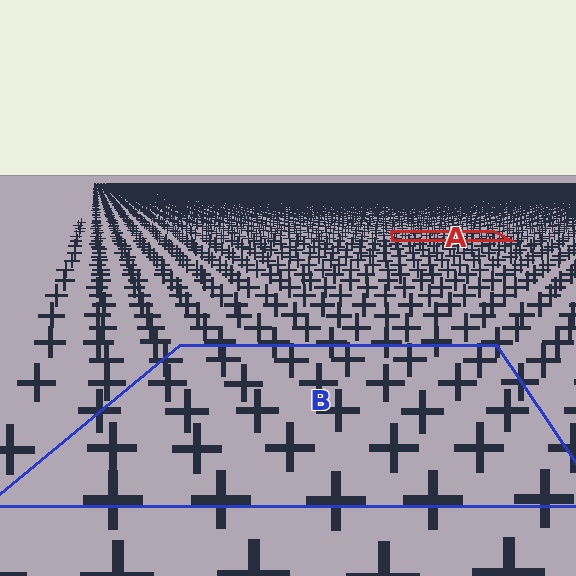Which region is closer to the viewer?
Region B is closer. The texture elements there are larger and more spread out.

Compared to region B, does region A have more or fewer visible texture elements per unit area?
Region A has more texture elements per unit area — they are packed more densely because it is farther away.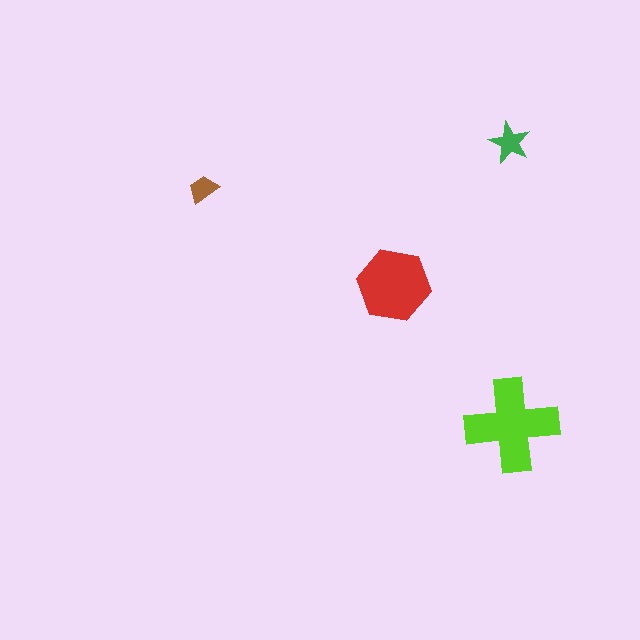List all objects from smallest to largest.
The brown trapezoid, the green star, the red hexagon, the lime cross.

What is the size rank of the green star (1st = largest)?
3rd.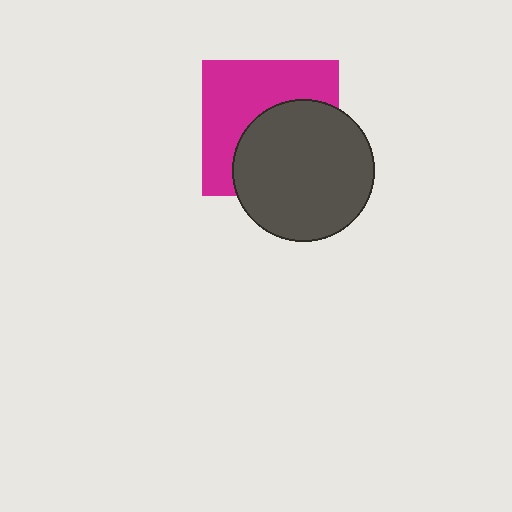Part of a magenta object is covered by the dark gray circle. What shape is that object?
It is a square.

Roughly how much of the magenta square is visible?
About half of it is visible (roughly 51%).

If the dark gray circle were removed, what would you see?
You would see the complete magenta square.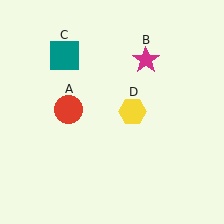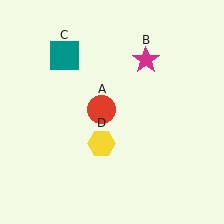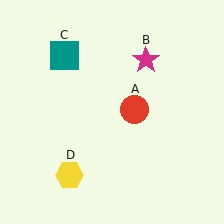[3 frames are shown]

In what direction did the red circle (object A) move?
The red circle (object A) moved right.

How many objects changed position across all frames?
2 objects changed position: red circle (object A), yellow hexagon (object D).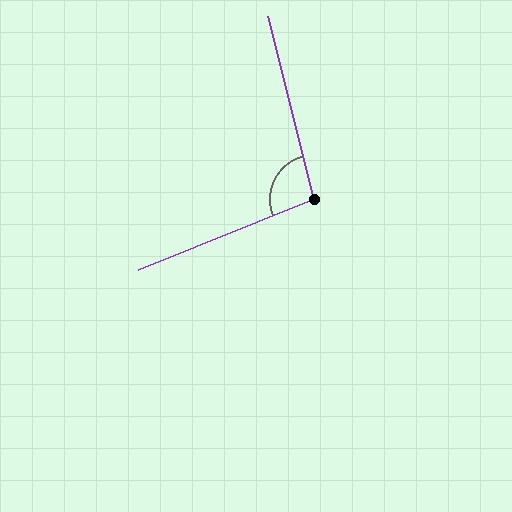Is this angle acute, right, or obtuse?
It is obtuse.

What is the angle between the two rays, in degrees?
Approximately 98 degrees.